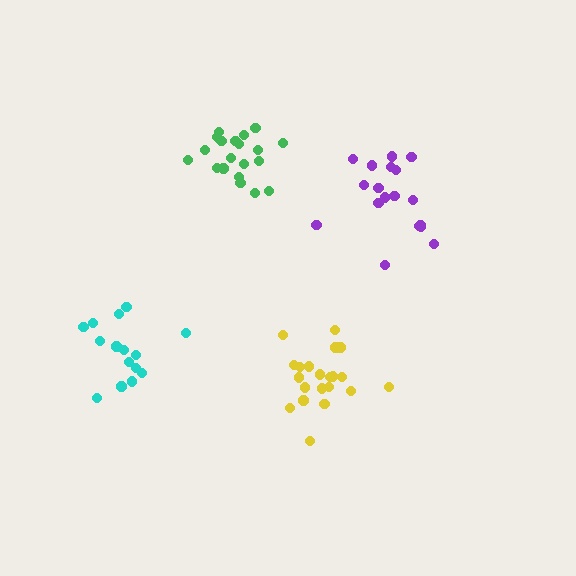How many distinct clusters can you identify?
There are 4 distinct clusters.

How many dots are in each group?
Group 1: 15 dots, Group 2: 21 dots, Group 3: 20 dots, Group 4: 18 dots (74 total).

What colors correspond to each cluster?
The clusters are colored: cyan, yellow, green, purple.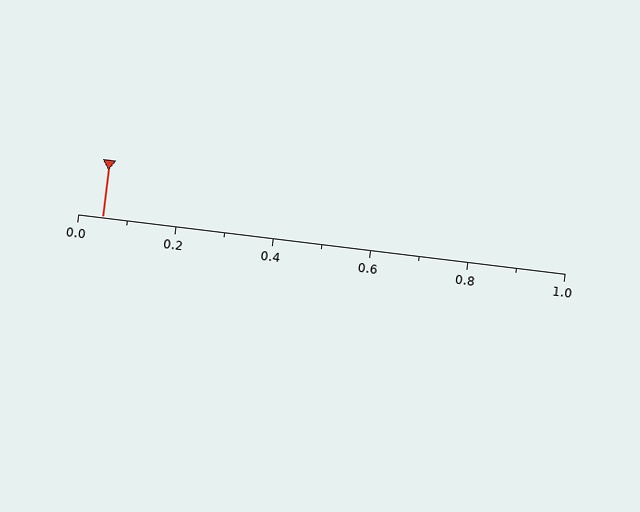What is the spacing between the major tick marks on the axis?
The major ticks are spaced 0.2 apart.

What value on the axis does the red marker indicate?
The marker indicates approximately 0.05.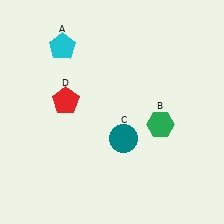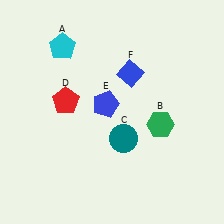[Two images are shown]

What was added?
A blue pentagon (E), a blue diamond (F) were added in Image 2.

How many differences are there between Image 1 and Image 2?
There are 2 differences between the two images.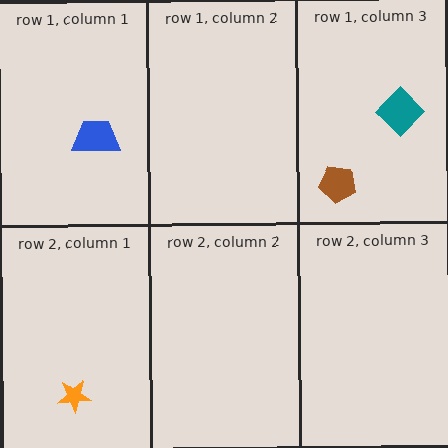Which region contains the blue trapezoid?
The row 1, column 1 region.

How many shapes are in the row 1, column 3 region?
2.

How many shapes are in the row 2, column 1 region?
1.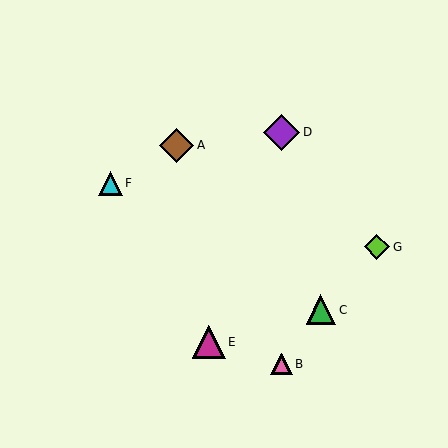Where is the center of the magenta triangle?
The center of the magenta triangle is at (209, 342).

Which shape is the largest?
The purple diamond (labeled D) is the largest.